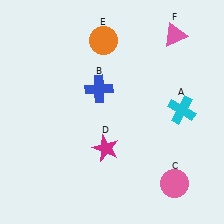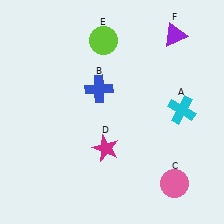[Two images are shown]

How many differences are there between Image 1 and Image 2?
There are 2 differences between the two images.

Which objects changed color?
E changed from orange to lime. F changed from pink to purple.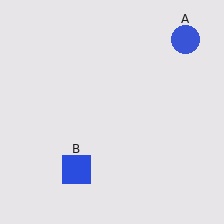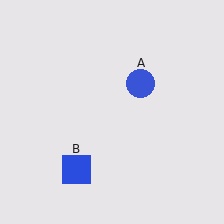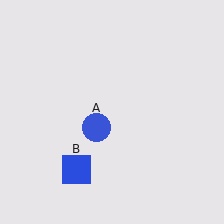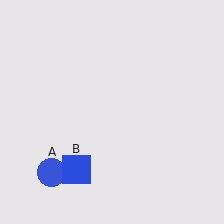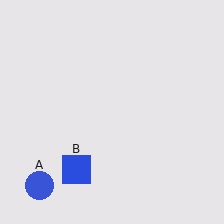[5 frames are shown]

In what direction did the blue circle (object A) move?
The blue circle (object A) moved down and to the left.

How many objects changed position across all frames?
1 object changed position: blue circle (object A).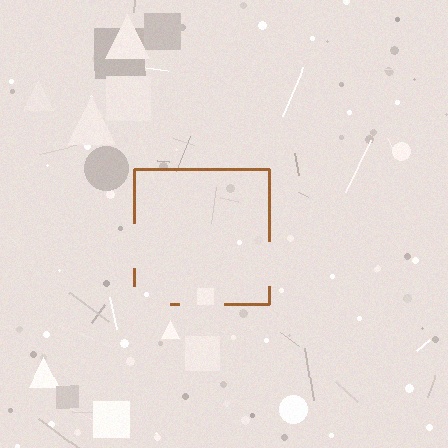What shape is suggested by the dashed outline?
The dashed outline suggests a square.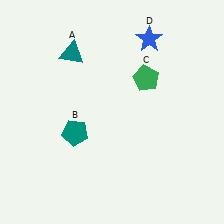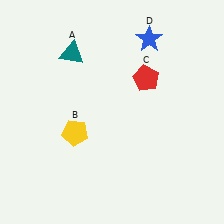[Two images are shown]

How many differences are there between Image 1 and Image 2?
There are 2 differences between the two images.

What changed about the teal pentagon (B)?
In Image 1, B is teal. In Image 2, it changed to yellow.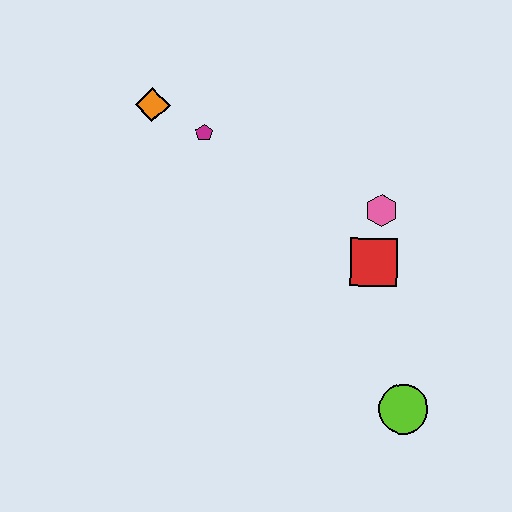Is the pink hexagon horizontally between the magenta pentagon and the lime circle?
Yes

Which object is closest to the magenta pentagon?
The orange diamond is closest to the magenta pentagon.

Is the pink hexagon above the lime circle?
Yes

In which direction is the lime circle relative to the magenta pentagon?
The lime circle is below the magenta pentagon.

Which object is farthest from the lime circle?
The orange diamond is farthest from the lime circle.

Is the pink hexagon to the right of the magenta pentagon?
Yes